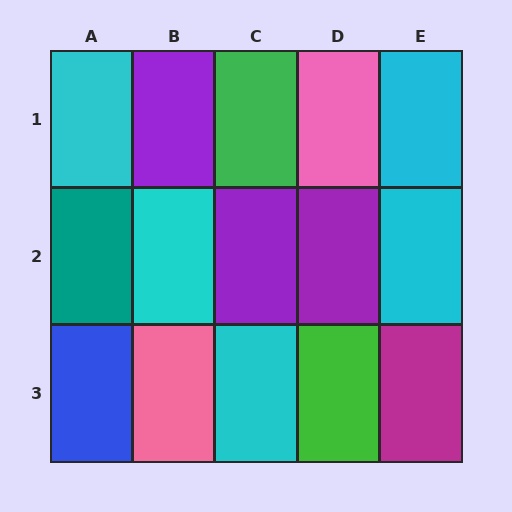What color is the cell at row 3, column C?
Cyan.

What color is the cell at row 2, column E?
Cyan.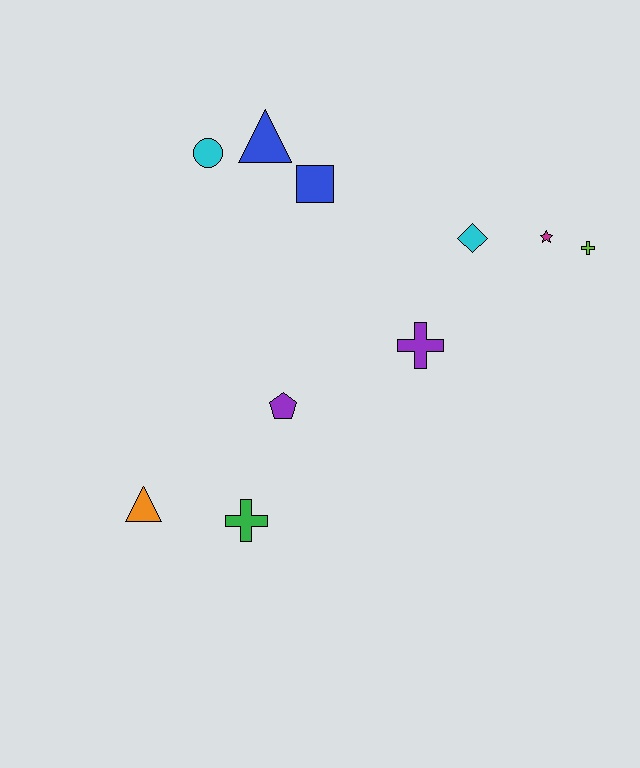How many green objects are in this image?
There is 1 green object.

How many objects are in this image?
There are 10 objects.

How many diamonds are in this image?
There is 1 diamond.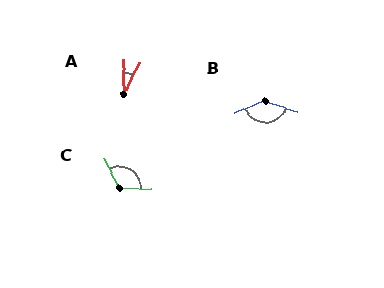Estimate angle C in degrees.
Approximately 117 degrees.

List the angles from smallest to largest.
A (27°), C (117°), B (137°).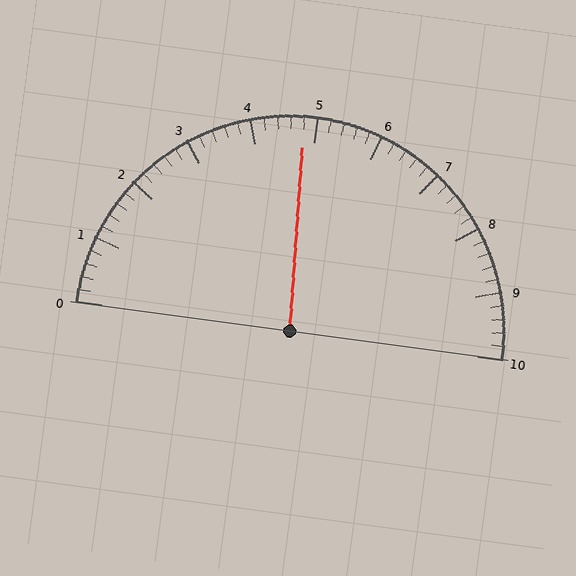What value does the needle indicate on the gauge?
The needle indicates approximately 4.8.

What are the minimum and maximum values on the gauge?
The gauge ranges from 0 to 10.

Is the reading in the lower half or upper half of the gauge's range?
The reading is in the lower half of the range (0 to 10).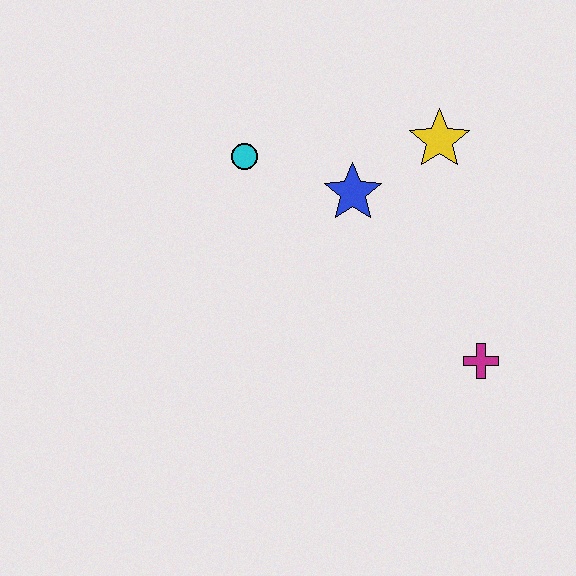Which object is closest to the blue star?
The yellow star is closest to the blue star.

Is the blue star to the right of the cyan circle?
Yes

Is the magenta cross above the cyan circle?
No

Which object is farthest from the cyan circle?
The magenta cross is farthest from the cyan circle.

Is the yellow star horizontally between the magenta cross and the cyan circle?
Yes